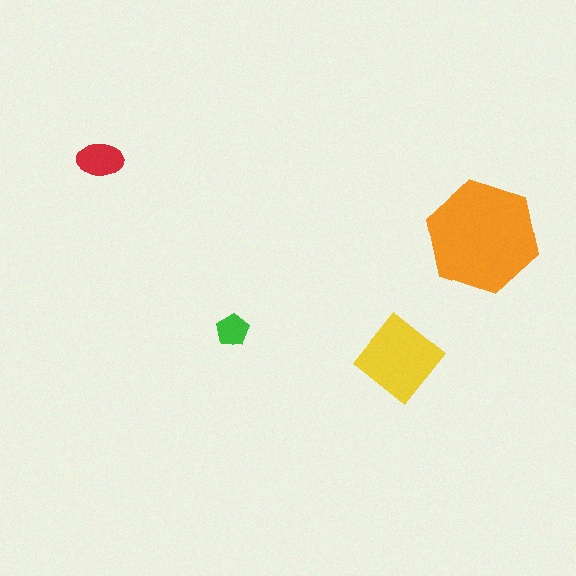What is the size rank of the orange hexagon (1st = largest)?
1st.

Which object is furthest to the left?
The red ellipse is leftmost.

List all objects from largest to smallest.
The orange hexagon, the yellow diamond, the red ellipse, the green pentagon.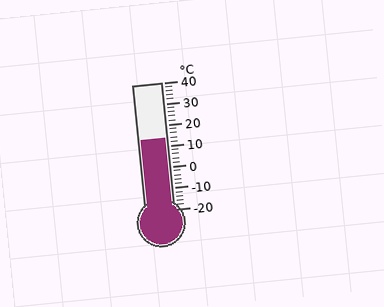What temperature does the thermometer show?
The thermometer shows approximately 14°C.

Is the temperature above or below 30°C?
The temperature is below 30°C.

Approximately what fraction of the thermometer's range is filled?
The thermometer is filled to approximately 55% of its range.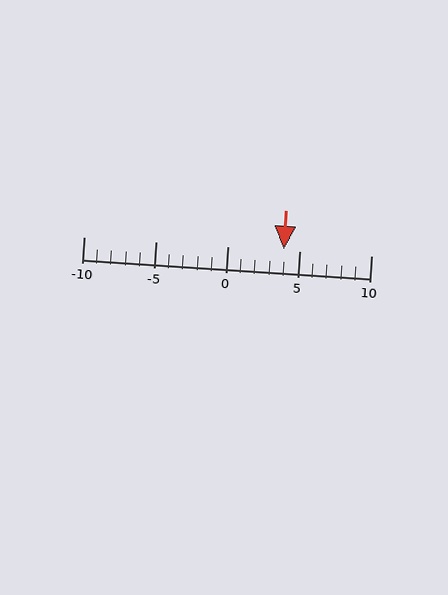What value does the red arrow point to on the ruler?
The red arrow points to approximately 4.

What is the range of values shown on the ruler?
The ruler shows values from -10 to 10.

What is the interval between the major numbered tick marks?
The major tick marks are spaced 5 units apart.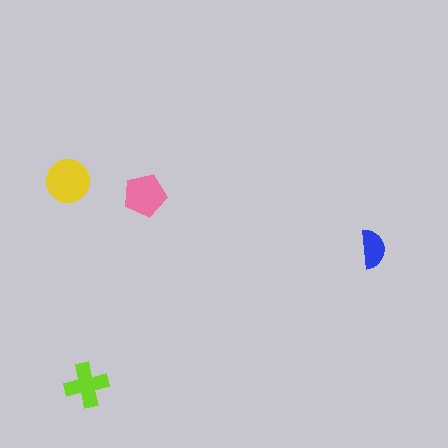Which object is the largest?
The yellow circle.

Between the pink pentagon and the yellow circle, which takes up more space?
The yellow circle.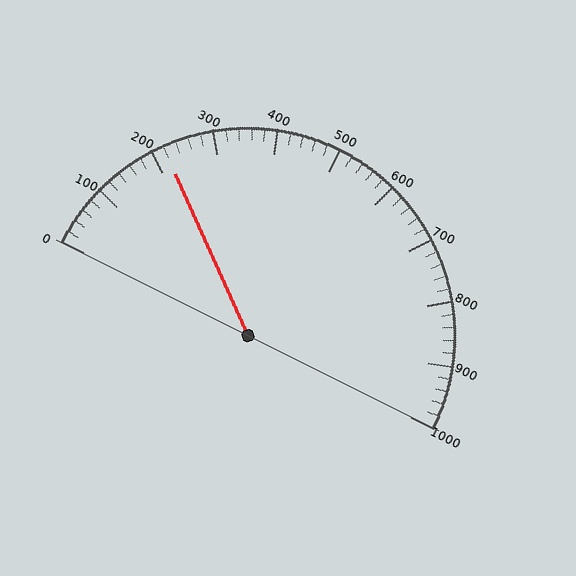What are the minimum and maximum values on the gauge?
The gauge ranges from 0 to 1000.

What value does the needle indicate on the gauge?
The needle indicates approximately 220.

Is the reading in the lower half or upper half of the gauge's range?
The reading is in the lower half of the range (0 to 1000).